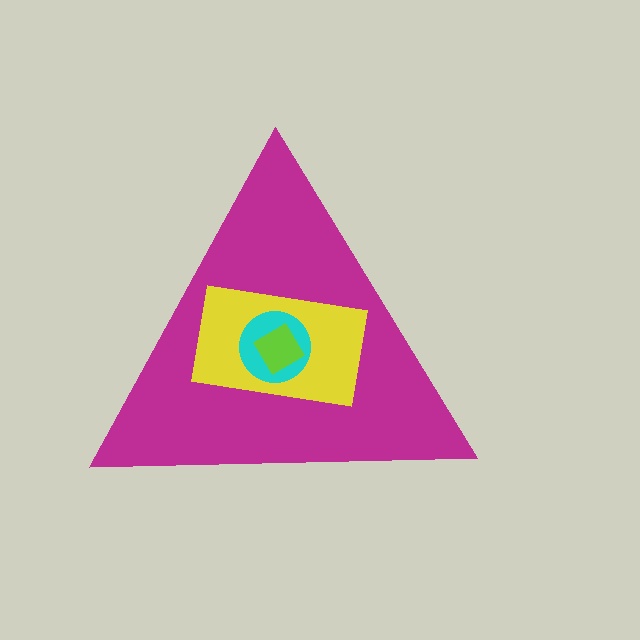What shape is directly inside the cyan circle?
The lime diamond.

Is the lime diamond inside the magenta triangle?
Yes.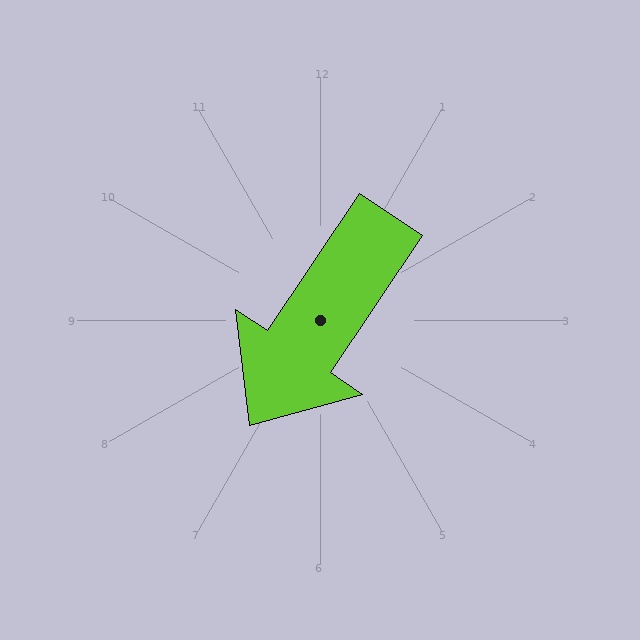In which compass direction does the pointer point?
Southwest.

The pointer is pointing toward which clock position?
Roughly 7 o'clock.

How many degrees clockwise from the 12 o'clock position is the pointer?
Approximately 214 degrees.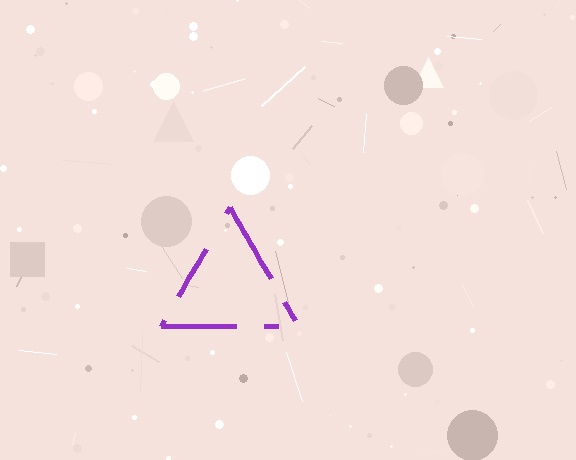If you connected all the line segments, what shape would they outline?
They would outline a triangle.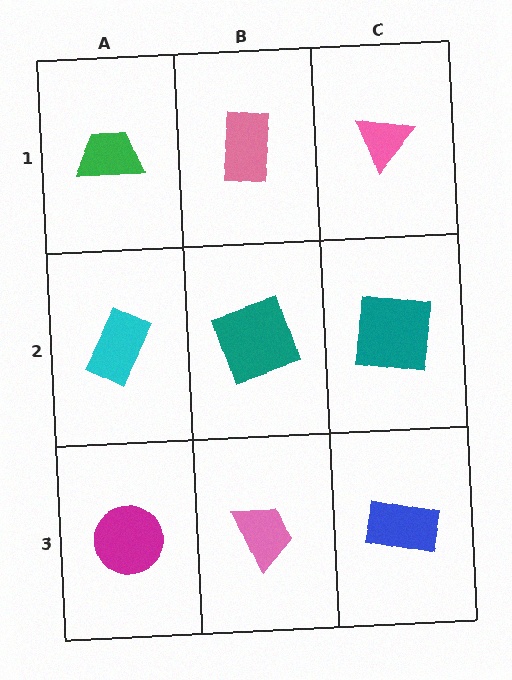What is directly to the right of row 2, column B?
A teal square.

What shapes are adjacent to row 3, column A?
A cyan rectangle (row 2, column A), a pink trapezoid (row 3, column B).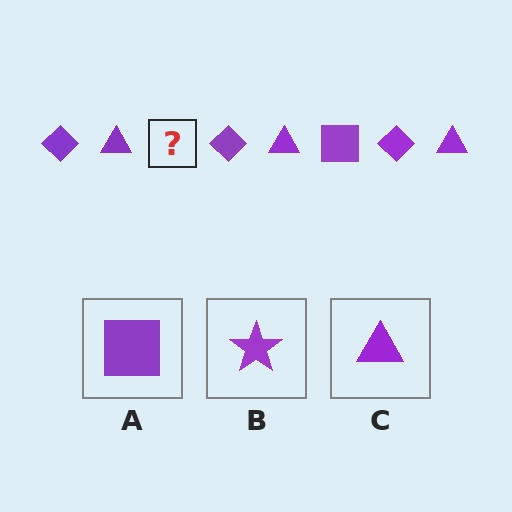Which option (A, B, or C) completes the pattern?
A.